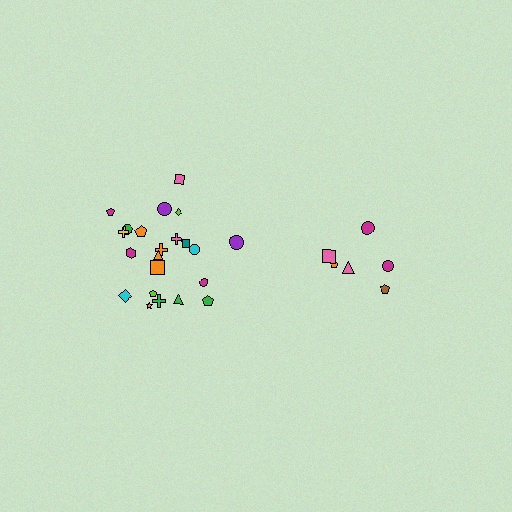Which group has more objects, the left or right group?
The left group.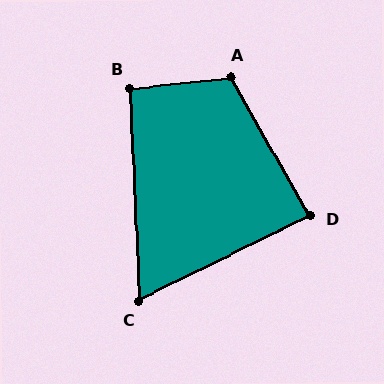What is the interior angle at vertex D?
Approximately 86 degrees (approximately right).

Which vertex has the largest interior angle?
A, at approximately 114 degrees.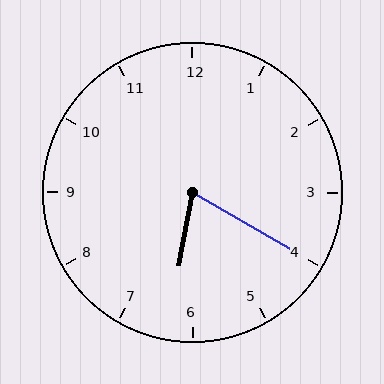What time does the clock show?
6:20.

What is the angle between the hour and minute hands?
Approximately 70 degrees.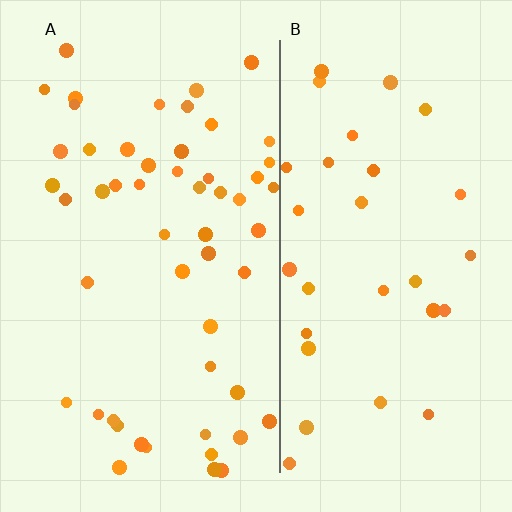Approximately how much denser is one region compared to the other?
Approximately 1.7× — region A over region B.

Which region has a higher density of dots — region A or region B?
A (the left).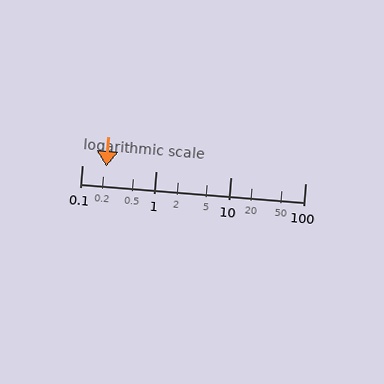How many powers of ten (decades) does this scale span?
The scale spans 3 decades, from 0.1 to 100.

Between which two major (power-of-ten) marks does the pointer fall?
The pointer is between 0.1 and 1.